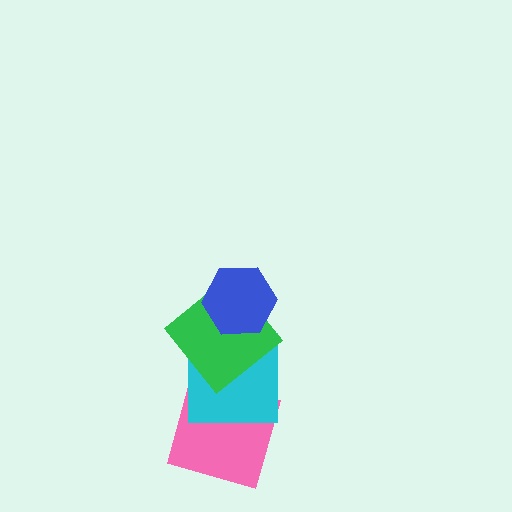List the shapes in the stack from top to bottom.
From top to bottom: the blue hexagon, the green diamond, the cyan square, the pink square.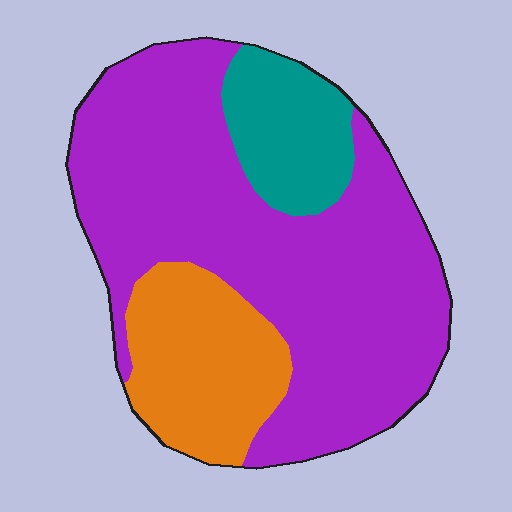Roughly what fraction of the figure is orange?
Orange takes up about one fifth (1/5) of the figure.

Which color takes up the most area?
Purple, at roughly 65%.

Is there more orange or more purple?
Purple.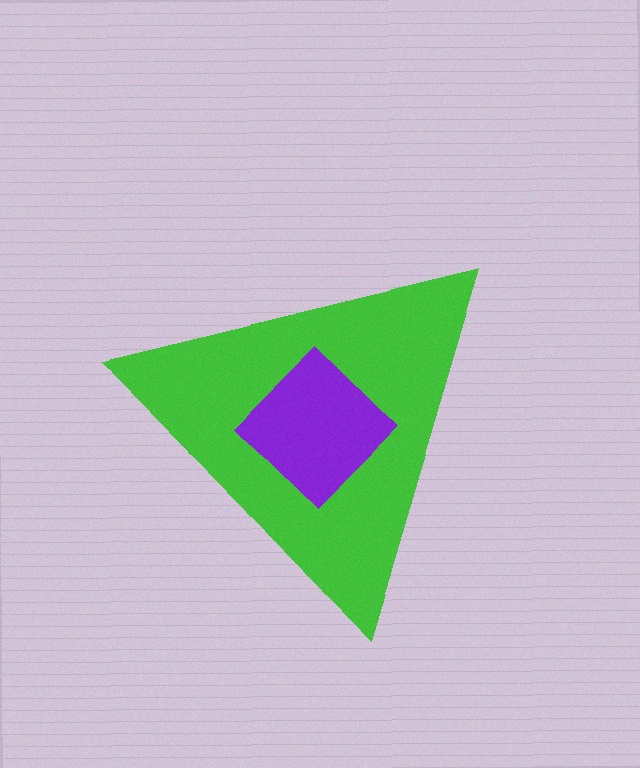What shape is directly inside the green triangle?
The purple diamond.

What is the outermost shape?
The green triangle.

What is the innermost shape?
The purple diamond.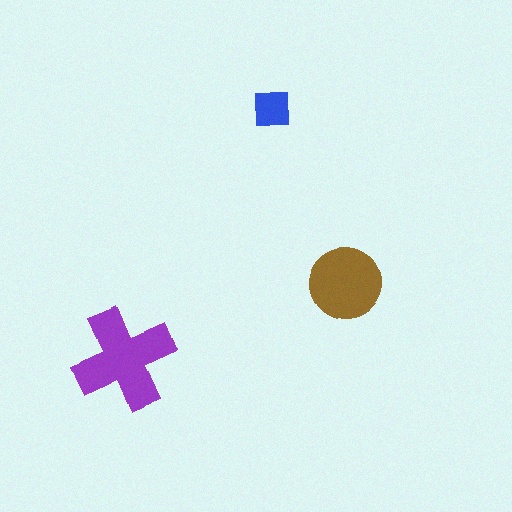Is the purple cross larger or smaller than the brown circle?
Larger.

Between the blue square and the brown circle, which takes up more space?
The brown circle.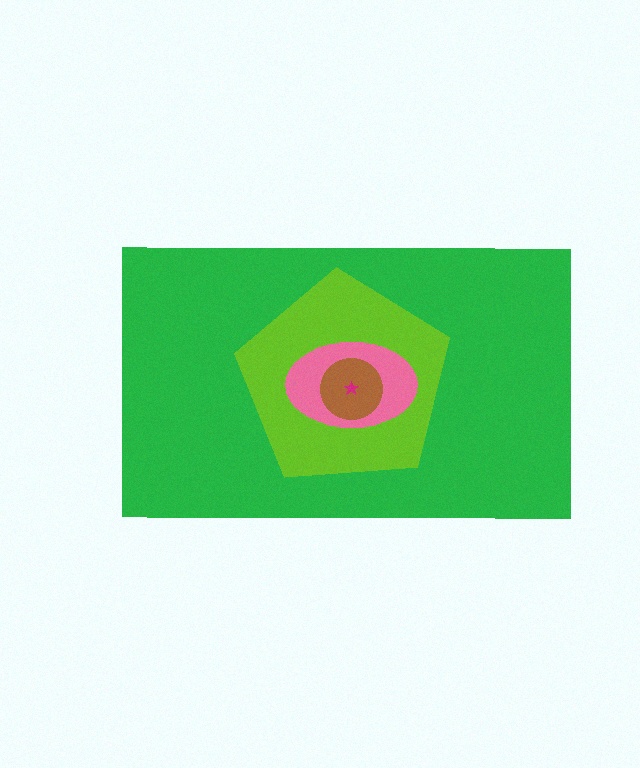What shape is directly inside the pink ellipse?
The brown circle.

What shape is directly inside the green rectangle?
The lime pentagon.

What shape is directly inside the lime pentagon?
The pink ellipse.